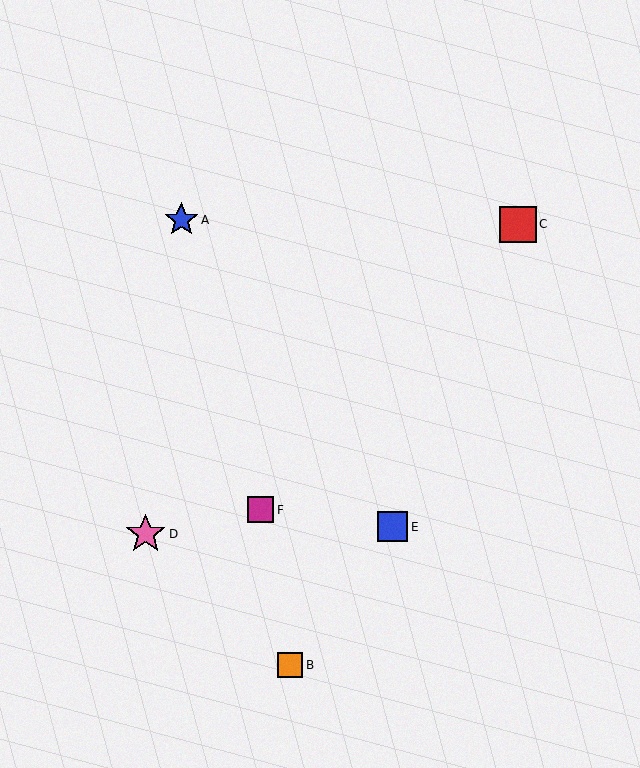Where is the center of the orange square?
The center of the orange square is at (290, 665).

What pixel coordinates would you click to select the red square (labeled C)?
Click at (518, 224) to select the red square C.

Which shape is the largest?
The pink star (labeled D) is the largest.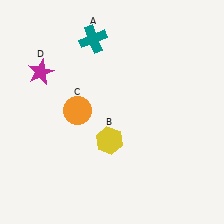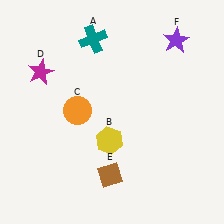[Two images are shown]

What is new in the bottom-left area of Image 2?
A brown diamond (E) was added in the bottom-left area of Image 2.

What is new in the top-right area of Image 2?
A purple star (F) was added in the top-right area of Image 2.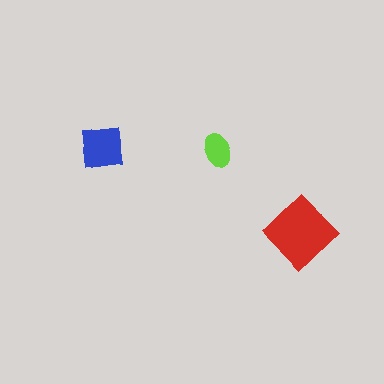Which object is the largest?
The red diamond.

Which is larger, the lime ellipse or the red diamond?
The red diamond.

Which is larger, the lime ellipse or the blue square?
The blue square.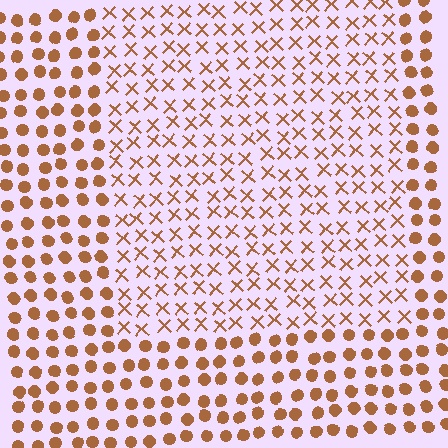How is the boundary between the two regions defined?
The boundary is defined by a change in element shape: X marks inside vs. circles outside. All elements share the same color and spacing.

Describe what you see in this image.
The image is filled with small brown elements arranged in a uniform grid. A rectangle-shaped region contains X marks, while the surrounding area contains circles. The boundary is defined purely by the change in element shape.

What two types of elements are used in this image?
The image uses X marks inside the rectangle region and circles outside it.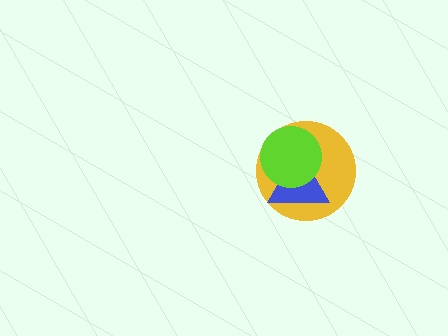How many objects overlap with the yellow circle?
2 objects overlap with the yellow circle.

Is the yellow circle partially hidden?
Yes, it is partially covered by another shape.